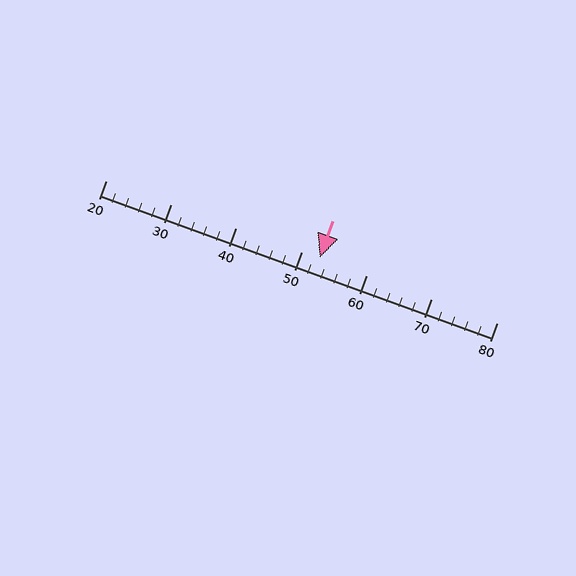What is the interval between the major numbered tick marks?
The major tick marks are spaced 10 units apart.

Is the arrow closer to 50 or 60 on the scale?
The arrow is closer to 50.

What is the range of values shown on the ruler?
The ruler shows values from 20 to 80.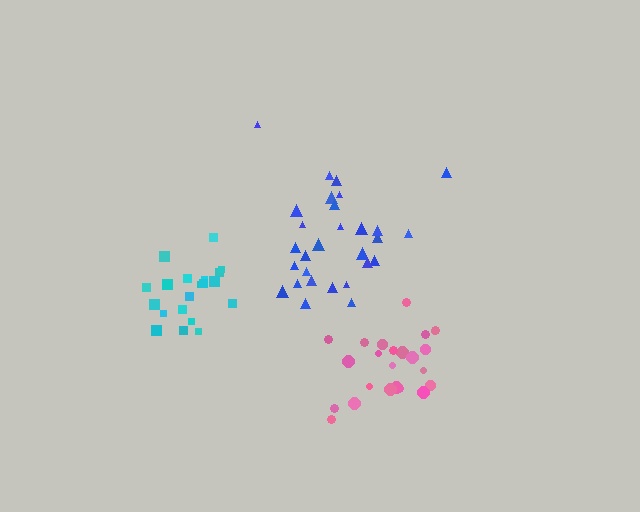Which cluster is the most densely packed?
Cyan.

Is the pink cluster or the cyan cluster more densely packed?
Cyan.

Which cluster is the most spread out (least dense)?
Blue.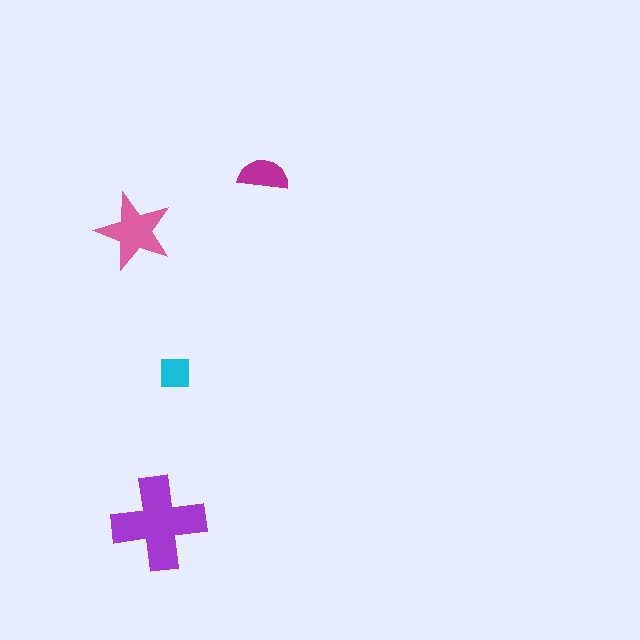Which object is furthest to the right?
The magenta semicircle is rightmost.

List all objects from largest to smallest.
The purple cross, the pink star, the magenta semicircle, the cyan square.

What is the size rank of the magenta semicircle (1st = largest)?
3rd.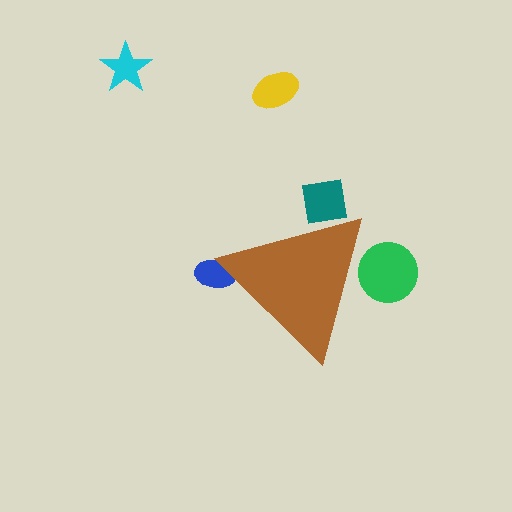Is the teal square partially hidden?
Yes, the teal square is partially hidden behind the brown triangle.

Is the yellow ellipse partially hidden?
No, the yellow ellipse is fully visible.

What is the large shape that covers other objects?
A brown triangle.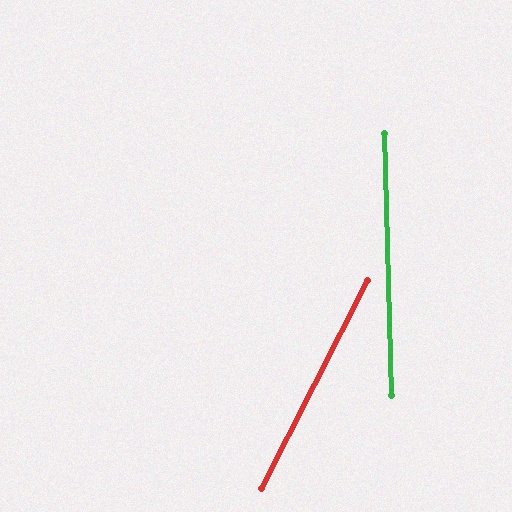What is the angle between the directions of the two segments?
Approximately 28 degrees.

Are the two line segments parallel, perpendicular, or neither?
Neither parallel nor perpendicular — they differ by about 28°.